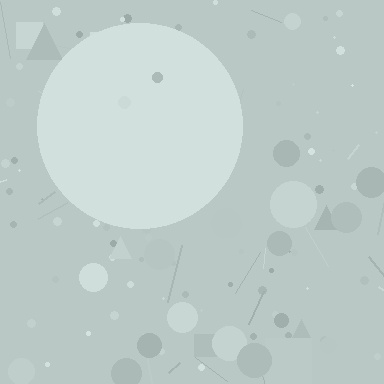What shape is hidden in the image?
A circle is hidden in the image.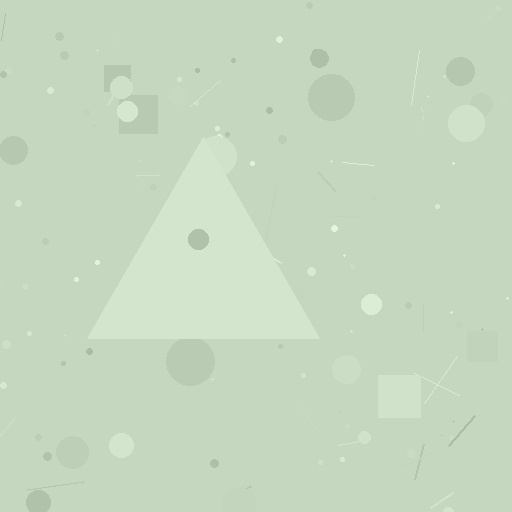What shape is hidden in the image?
A triangle is hidden in the image.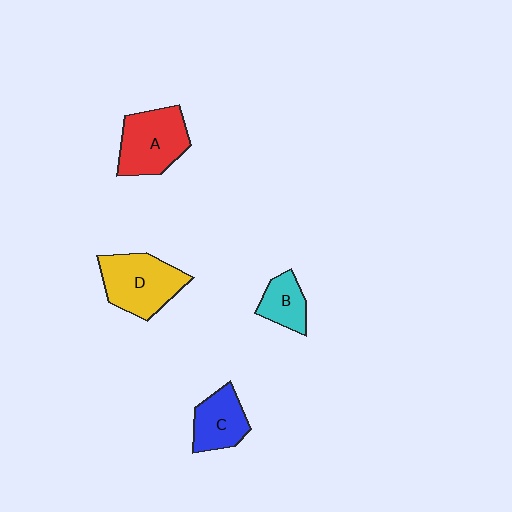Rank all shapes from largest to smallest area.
From largest to smallest: D (yellow), A (red), C (blue), B (cyan).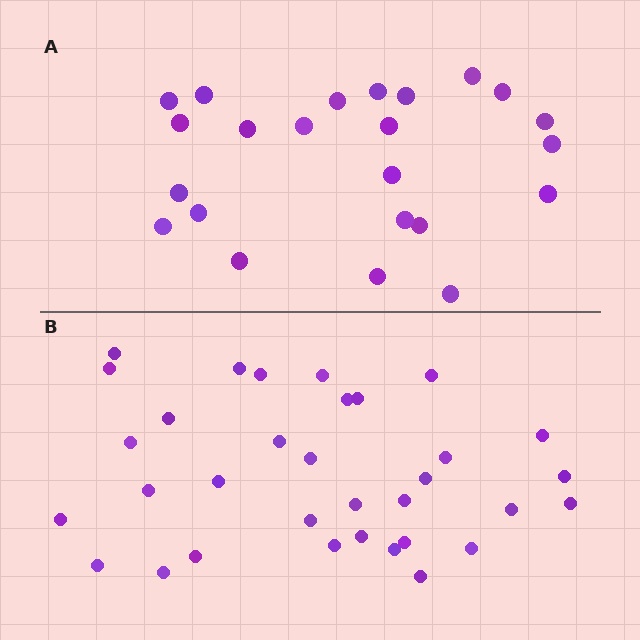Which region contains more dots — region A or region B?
Region B (the bottom region) has more dots.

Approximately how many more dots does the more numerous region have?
Region B has roughly 10 or so more dots than region A.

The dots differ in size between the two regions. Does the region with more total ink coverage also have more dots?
No. Region A has more total ink coverage because its dots are larger, but region B actually contains more individual dots. Total area can be misleading — the number of items is what matters here.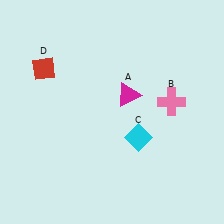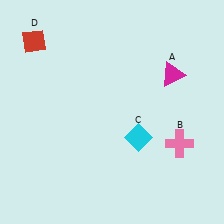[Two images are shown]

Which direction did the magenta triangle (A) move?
The magenta triangle (A) moved right.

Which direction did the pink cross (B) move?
The pink cross (B) moved down.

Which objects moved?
The objects that moved are: the magenta triangle (A), the pink cross (B), the red diamond (D).